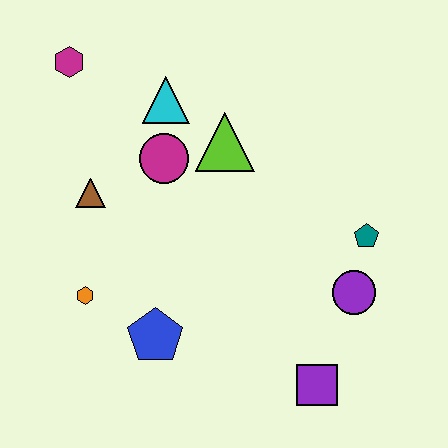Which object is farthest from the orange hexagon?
The teal pentagon is farthest from the orange hexagon.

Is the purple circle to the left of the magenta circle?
No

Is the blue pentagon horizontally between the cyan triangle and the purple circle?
No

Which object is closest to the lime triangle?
The magenta circle is closest to the lime triangle.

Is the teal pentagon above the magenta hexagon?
No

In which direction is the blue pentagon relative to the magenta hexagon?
The blue pentagon is below the magenta hexagon.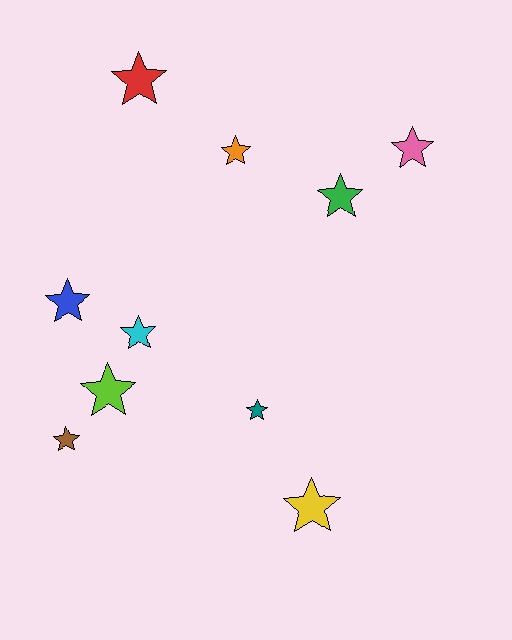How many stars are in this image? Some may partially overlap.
There are 10 stars.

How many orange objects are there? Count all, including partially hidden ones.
There is 1 orange object.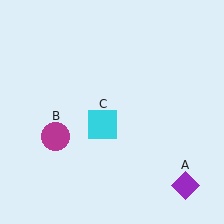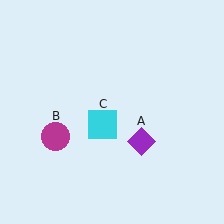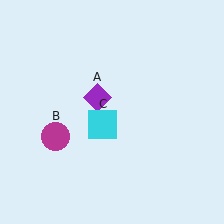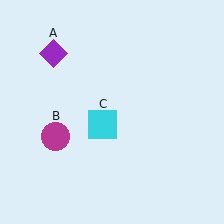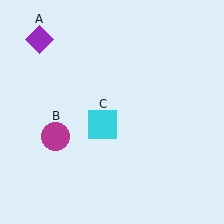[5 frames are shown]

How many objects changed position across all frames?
1 object changed position: purple diamond (object A).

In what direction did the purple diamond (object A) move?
The purple diamond (object A) moved up and to the left.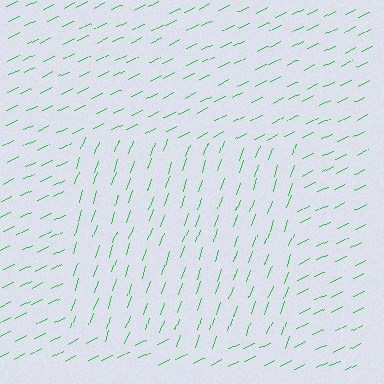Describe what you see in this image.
The image is filled with small green line segments. A rectangle region in the image has lines oriented differently from the surrounding lines, creating a visible texture boundary.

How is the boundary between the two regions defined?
The boundary is defined purely by a change in line orientation (approximately 45 degrees difference). All lines are the same color and thickness.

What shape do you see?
I see a rectangle.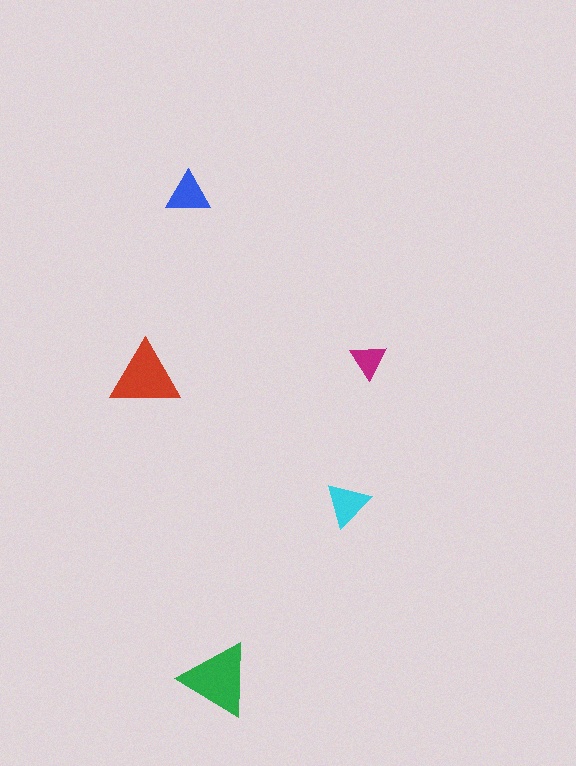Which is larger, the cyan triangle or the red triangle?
The red one.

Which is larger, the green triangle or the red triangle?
The green one.